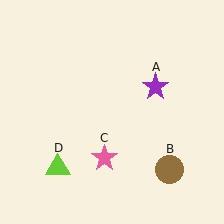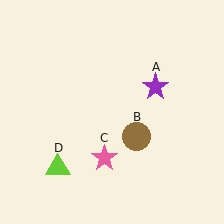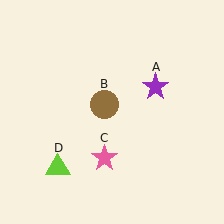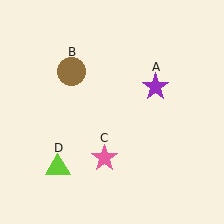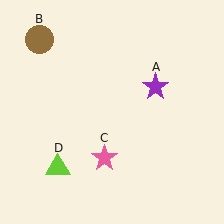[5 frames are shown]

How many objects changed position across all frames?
1 object changed position: brown circle (object B).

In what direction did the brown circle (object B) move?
The brown circle (object B) moved up and to the left.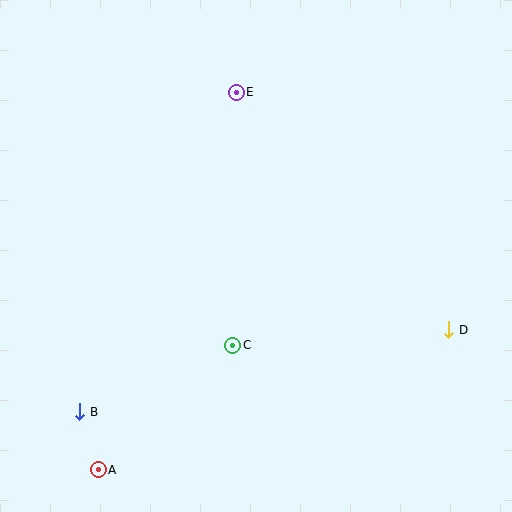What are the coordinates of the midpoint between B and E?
The midpoint between B and E is at (158, 252).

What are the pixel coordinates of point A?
Point A is at (98, 470).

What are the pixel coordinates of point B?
Point B is at (80, 412).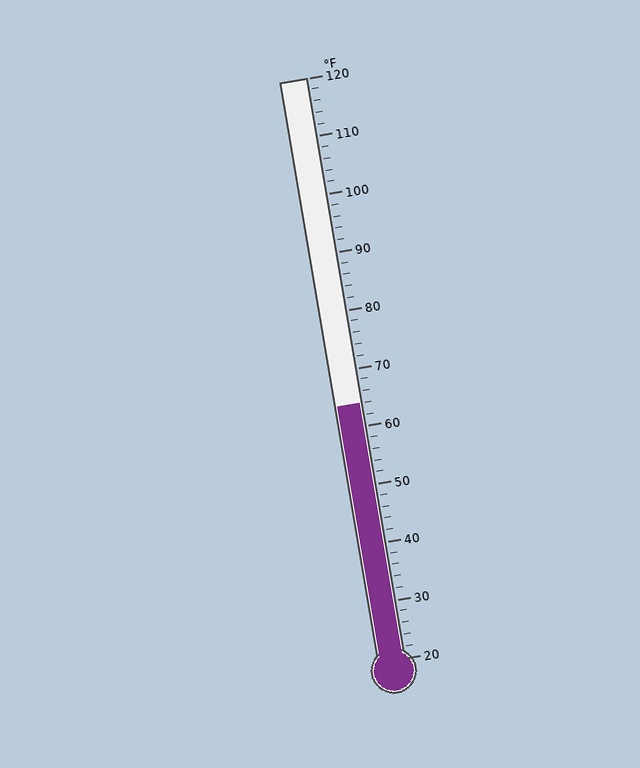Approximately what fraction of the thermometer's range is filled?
The thermometer is filled to approximately 45% of its range.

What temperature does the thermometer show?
The thermometer shows approximately 64°F.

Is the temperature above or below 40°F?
The temperature is above 40°F.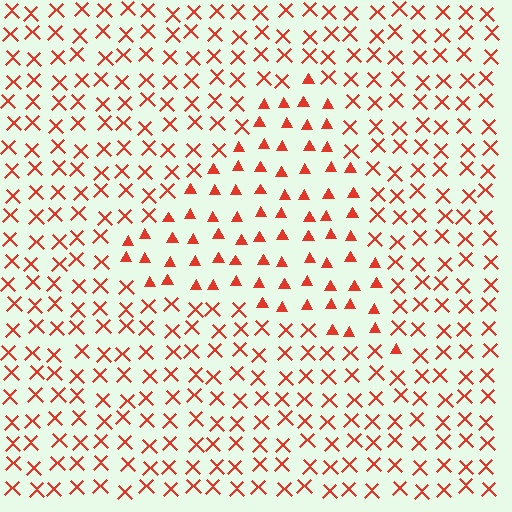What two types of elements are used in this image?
The image uses triangles inside the triangle region and X marks outside it.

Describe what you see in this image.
The image is filled with small red elements arranged in a uniform grid. A triangle-shaped region contains triangles, while the surrounding area contains X marks. The boundary is defined purely by the change in element shape.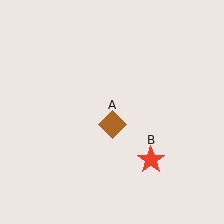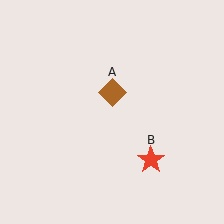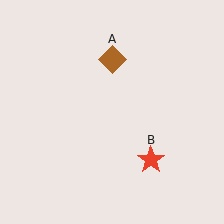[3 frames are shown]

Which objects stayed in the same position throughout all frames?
Red star (object B) remained stationary.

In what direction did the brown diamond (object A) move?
The brown diamond (object A) moved up.